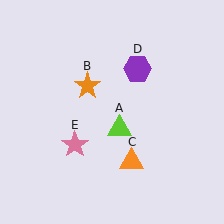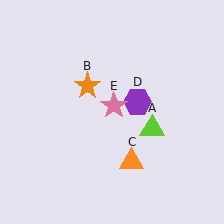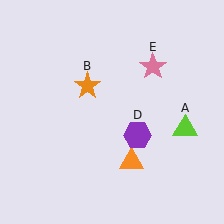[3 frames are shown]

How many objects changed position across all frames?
3 objects changed position: lime triangle (object A), purple hexagon (object D), pink star (object E).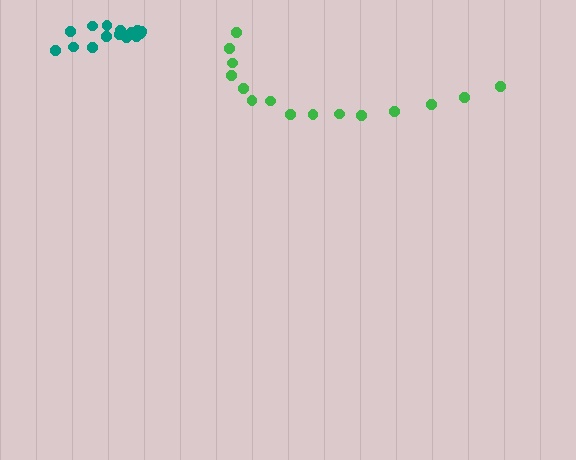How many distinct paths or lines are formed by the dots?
There are 2 distinct paths.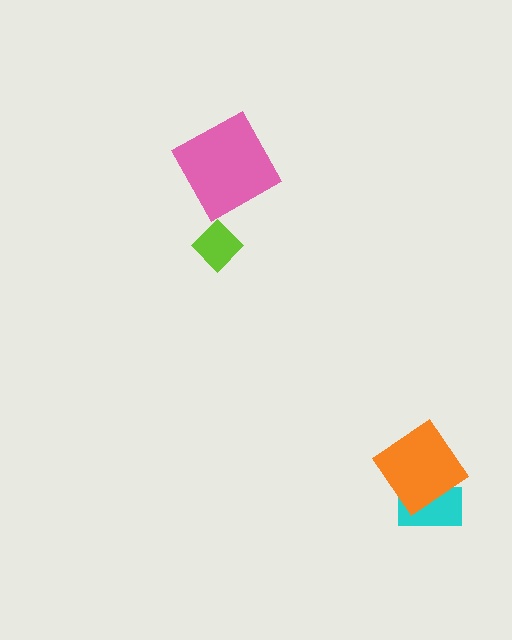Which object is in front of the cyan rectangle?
The orange diamond is in front of the cyan rectangle.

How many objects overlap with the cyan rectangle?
1 object overlaps with the cyan rectangle.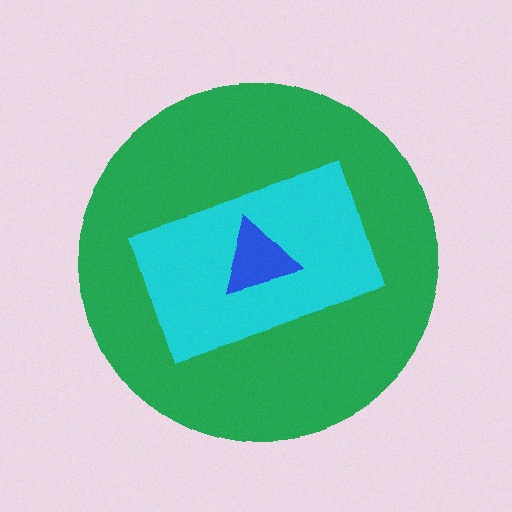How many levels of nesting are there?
3.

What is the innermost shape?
The blue triangle.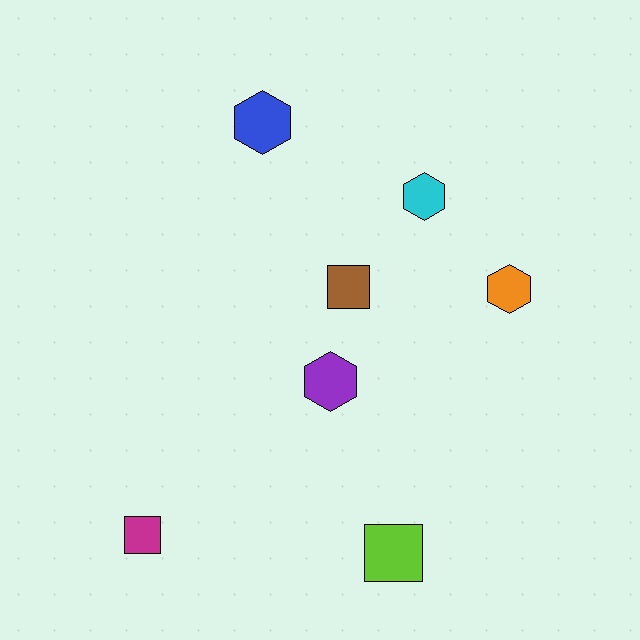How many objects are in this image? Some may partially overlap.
There are 7 objects.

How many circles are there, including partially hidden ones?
There are no circles.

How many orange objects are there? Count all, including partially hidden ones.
There is 1 orange object.